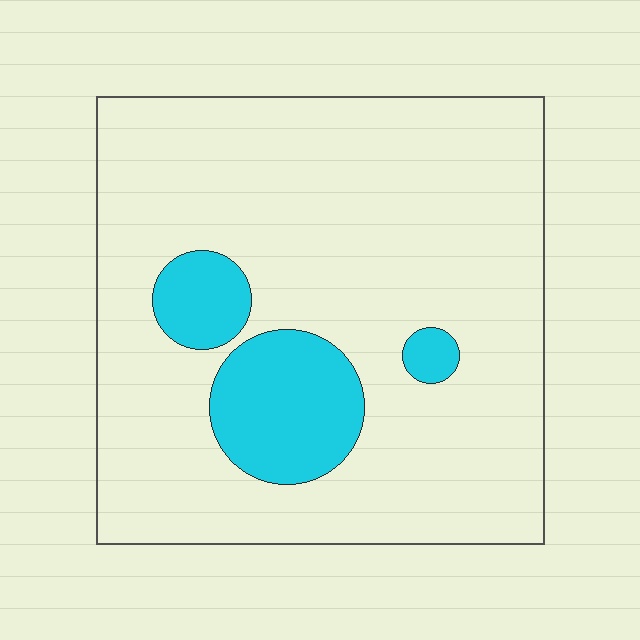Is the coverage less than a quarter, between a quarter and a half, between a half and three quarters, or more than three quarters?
Less than a quarter.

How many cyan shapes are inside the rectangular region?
3.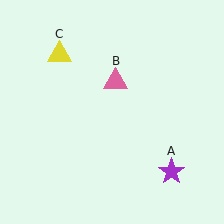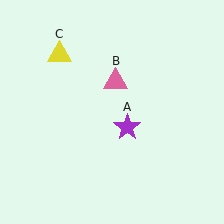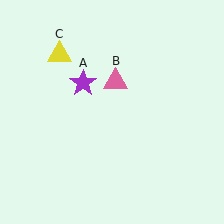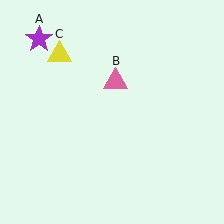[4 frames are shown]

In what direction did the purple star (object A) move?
The purple star (object A) moved up and to the left.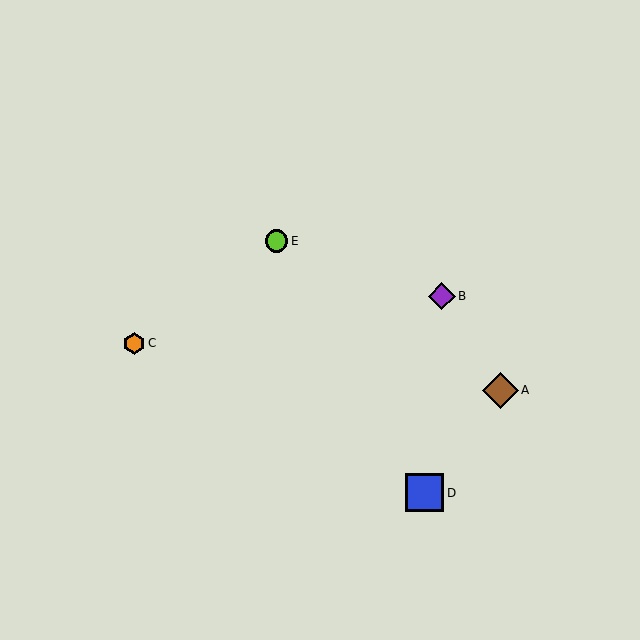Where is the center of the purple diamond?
The center of the purple diamond is at (442, 296).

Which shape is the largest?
The blue square (labeled D) is the largest.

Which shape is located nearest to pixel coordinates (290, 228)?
The lime circle (labeled E) at (277, 241) is nearest to that location.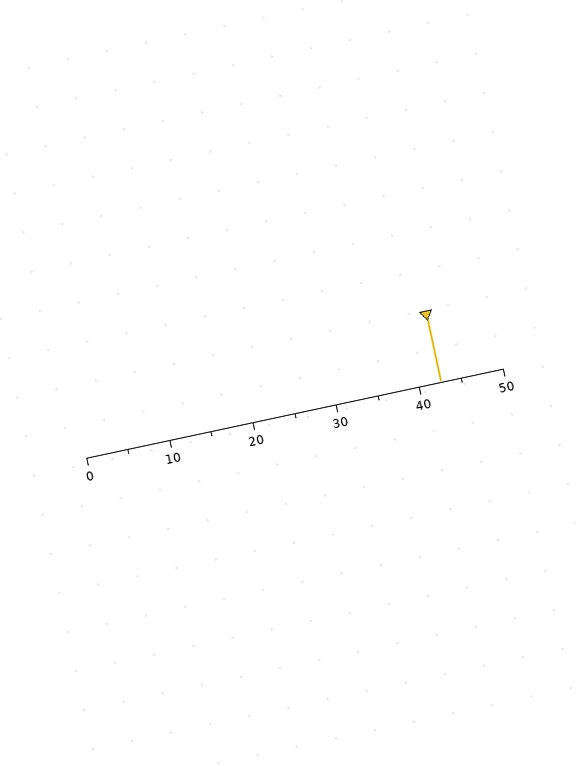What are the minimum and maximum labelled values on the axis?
The axis runs from 0 to 50.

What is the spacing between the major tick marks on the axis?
The major ticks are spaced 10 apart.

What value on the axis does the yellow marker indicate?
The marker indicates approximately 42.5.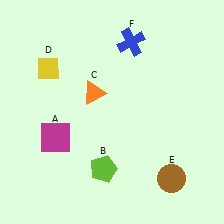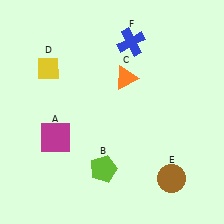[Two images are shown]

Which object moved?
The orange triangle (C) moved right.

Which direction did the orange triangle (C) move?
The orange triangle (C) moved right.